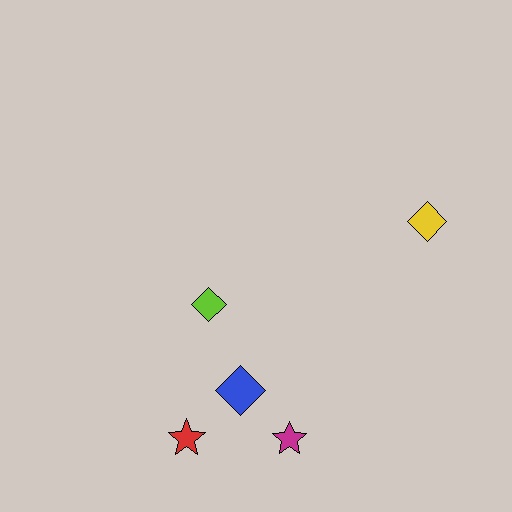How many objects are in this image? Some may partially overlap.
There are 5 objects.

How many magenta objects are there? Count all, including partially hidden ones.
There is 1 magenta object.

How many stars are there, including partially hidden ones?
There are 2 stars.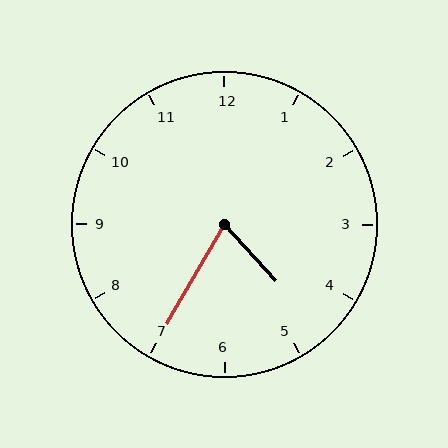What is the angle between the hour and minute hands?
Approximately 72 degrees.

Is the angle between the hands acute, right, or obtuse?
It is acute.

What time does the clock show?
4:35.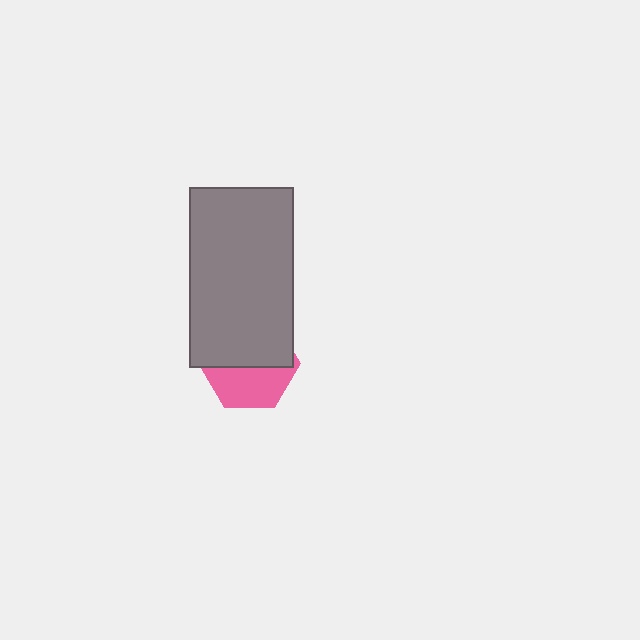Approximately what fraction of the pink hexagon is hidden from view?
Roughly 55% of the pink hexagon is hidden behind the gray rectangle.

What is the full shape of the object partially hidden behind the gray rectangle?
The partially hidden object is a pink hexagon.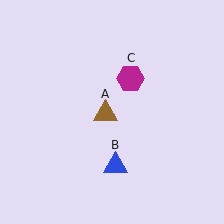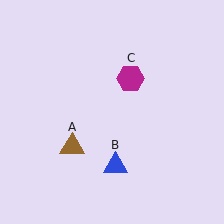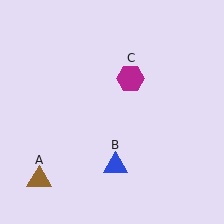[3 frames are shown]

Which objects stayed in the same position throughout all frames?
Blue triangle (object B) and magenta hexagon (object C) remained stationary.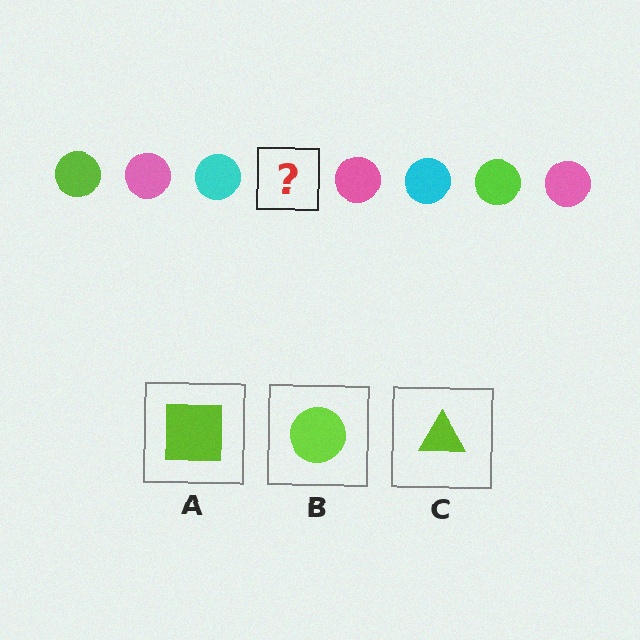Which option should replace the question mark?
Option B.